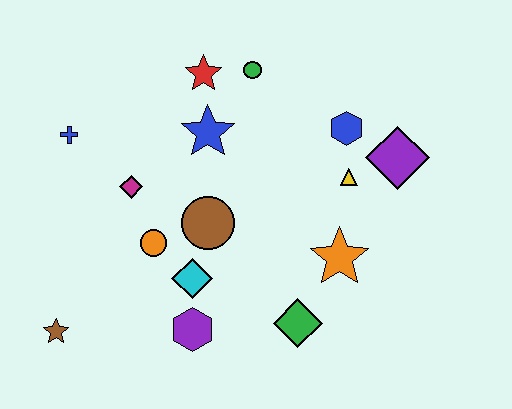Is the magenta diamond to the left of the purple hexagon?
Yes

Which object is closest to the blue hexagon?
The yellow triangle is closest to the blue hexagon.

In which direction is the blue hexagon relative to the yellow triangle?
The blue hexagon is above the yellow triangle.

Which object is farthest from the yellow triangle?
The brown star is farthest from the yellow triangle.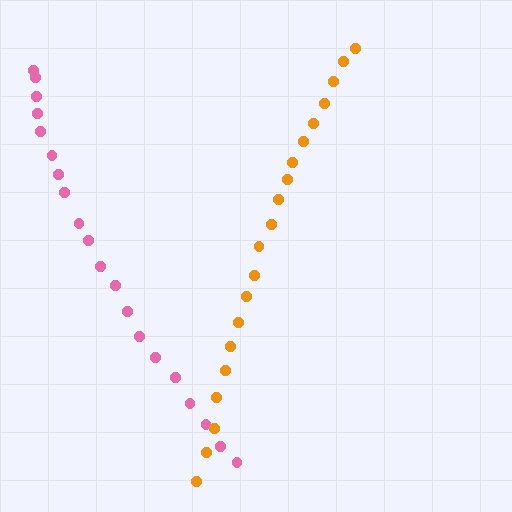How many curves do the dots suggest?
There are 2 distinct paths.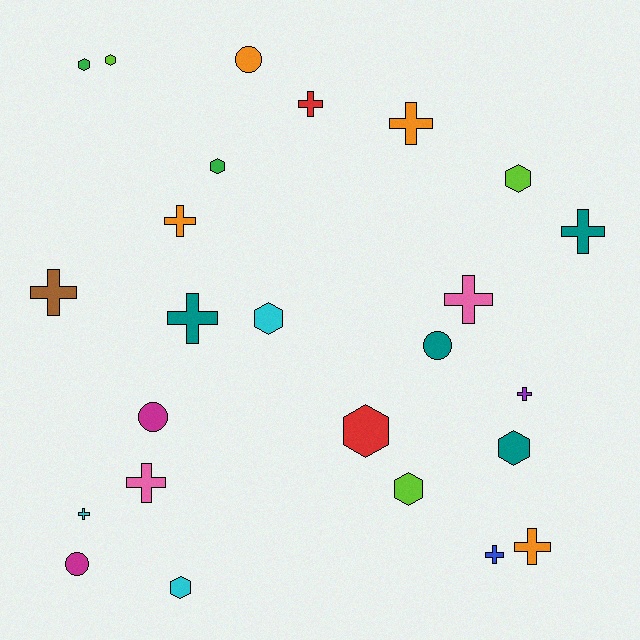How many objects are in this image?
There are 25 objects.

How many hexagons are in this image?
There are 9 hexagons.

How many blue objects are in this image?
There is 1 blue object.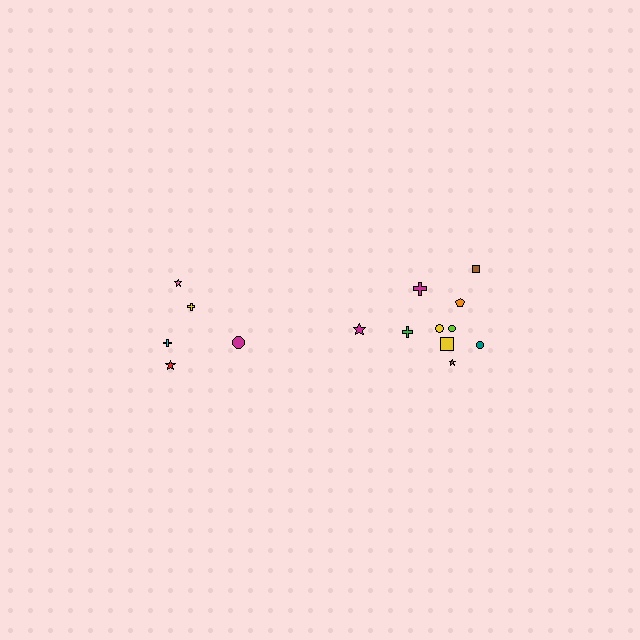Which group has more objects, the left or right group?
The right group.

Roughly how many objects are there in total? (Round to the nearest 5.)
Roughly 15 objects in total.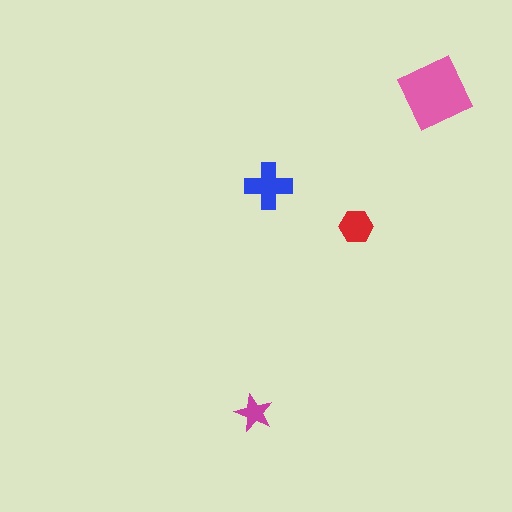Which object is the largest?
The pink diamond.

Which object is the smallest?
The magenta star.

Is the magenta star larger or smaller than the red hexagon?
Smaller.